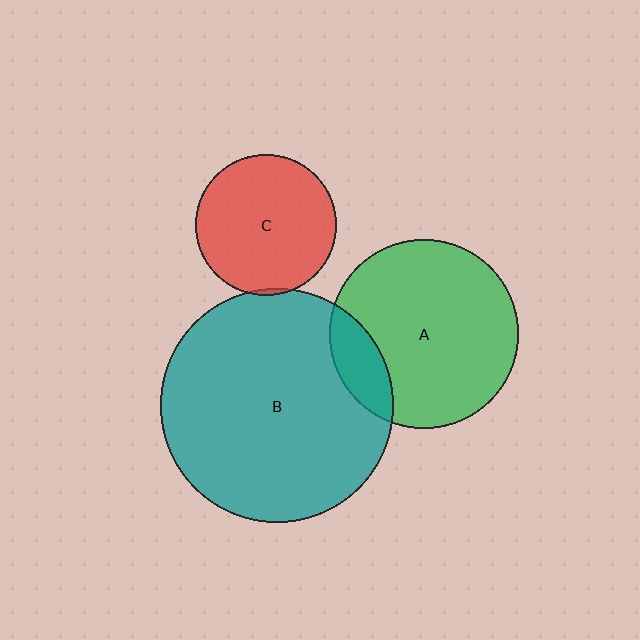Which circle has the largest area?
Circle B (teal).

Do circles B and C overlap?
Yes.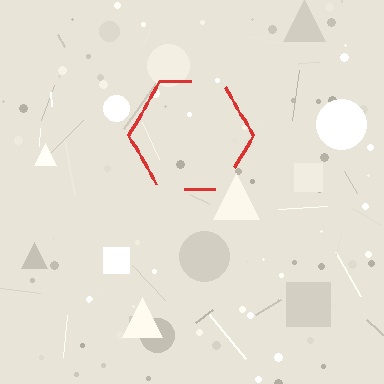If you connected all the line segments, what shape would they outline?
They would outline a hexagon.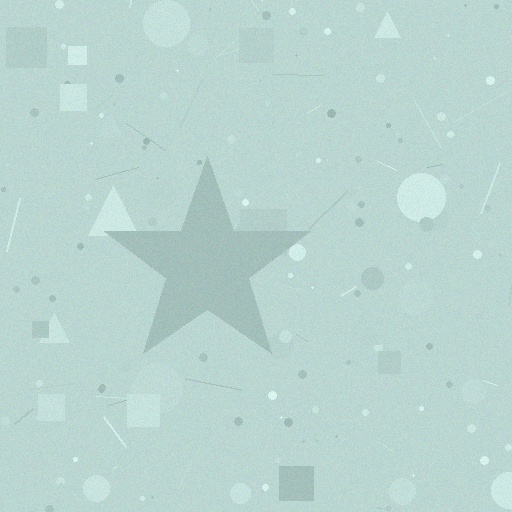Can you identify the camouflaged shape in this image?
The camouflaged shape is a star.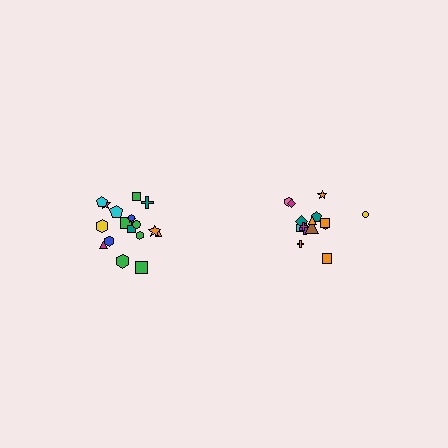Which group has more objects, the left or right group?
The left group.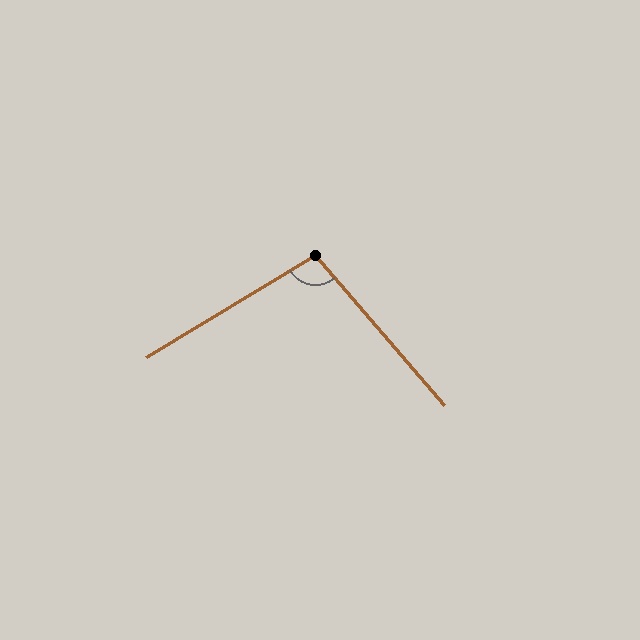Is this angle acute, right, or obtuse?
It is obtuse.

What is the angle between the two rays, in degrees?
Approximately 100 degrees.